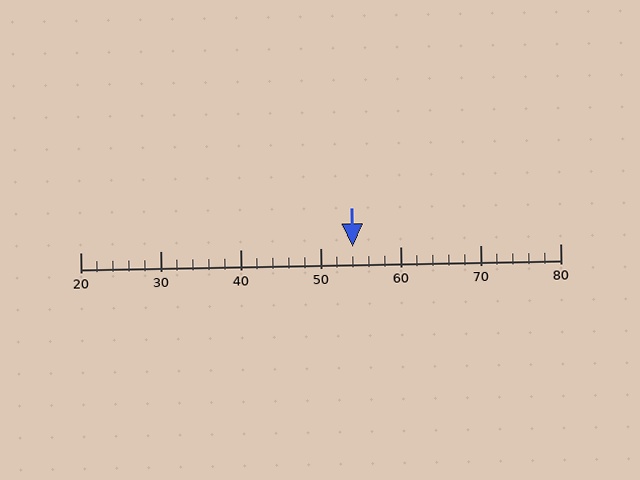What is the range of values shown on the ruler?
The ruler shows values from 20 to 80.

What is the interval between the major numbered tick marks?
The major tick marks are spaced 10 units apart.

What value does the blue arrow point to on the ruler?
The blue arrow points to approximately 54.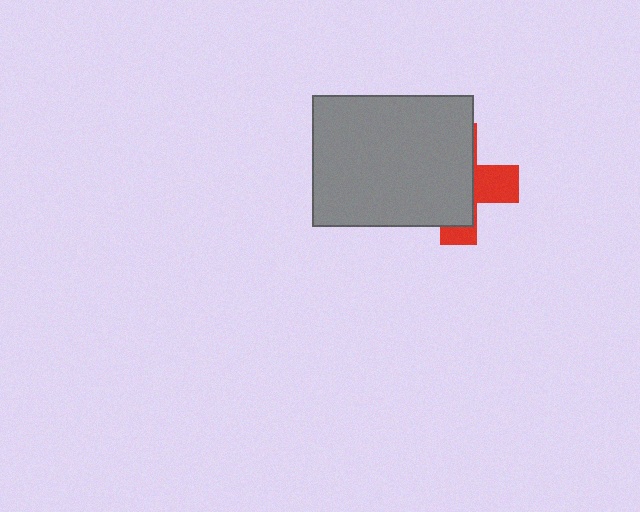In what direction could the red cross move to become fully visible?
The red cross could move right. That would shift it out from behind the gray rectangle entirely.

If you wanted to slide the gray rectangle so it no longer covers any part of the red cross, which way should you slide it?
Slide it left — that is the most direct way to separate the two shapes.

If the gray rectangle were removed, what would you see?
You would see the complete red cross.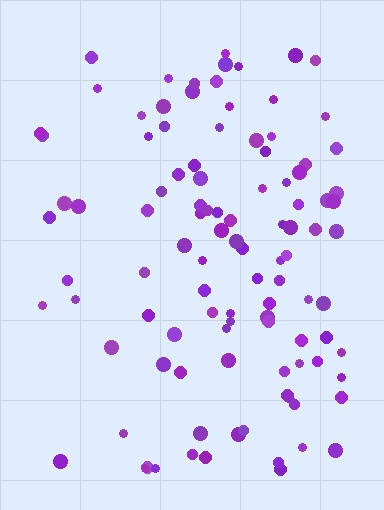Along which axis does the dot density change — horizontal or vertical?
Horizontal.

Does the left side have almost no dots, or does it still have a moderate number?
Still a moderate number, just noticeably fewer than the right.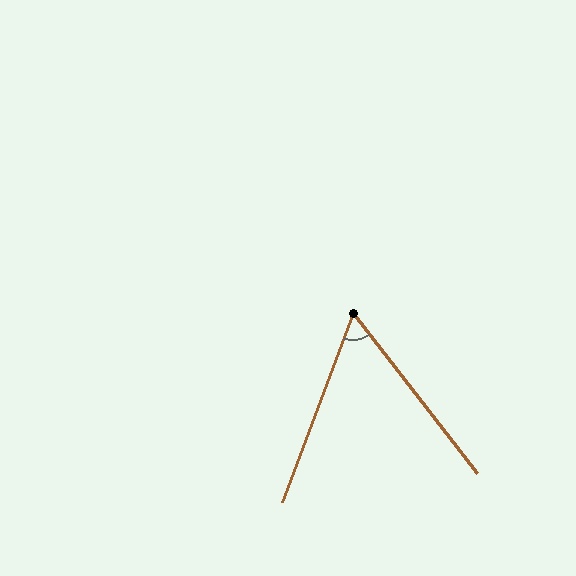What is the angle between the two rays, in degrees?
Approximately 58 degrees.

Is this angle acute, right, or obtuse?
It is acute.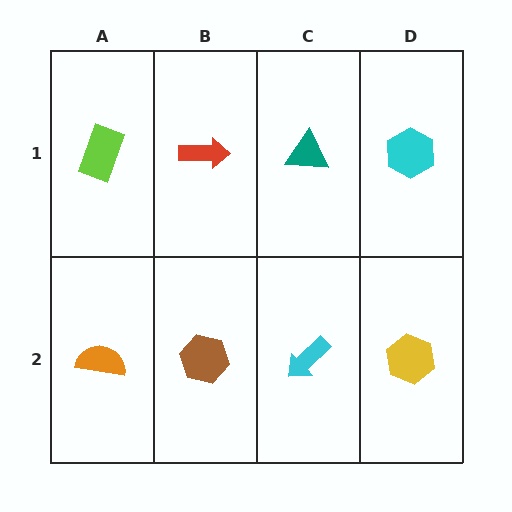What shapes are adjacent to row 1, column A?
An orange semicircle (row 2, column A), a red arrow (row 1, column B).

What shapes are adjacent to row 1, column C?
A cyan arrow (row 2, column C), a red arrow (row 1, column B), a cyan hexagon (row 1, column D).